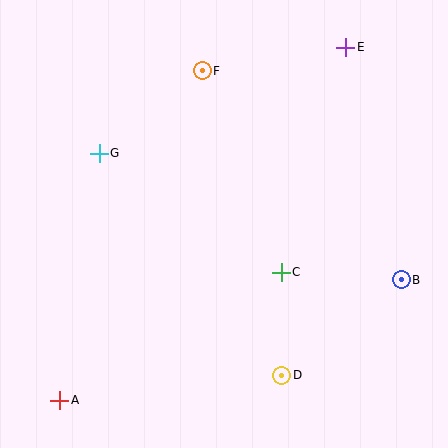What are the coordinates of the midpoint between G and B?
The midpoint between G and B is at (250, 217).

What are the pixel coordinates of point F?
Point F is at (202, 71).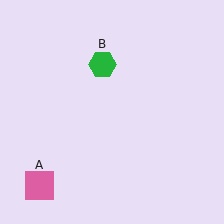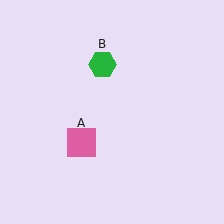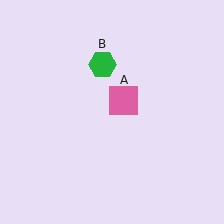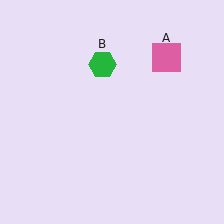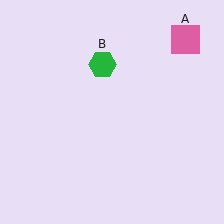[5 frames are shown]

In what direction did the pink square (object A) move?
The pink square (object A) moved up and to the right.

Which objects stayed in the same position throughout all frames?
Green hexagon (object B) remained stationary.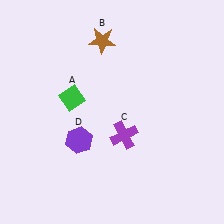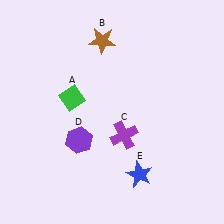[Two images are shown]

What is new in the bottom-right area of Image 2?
A blue star (E) was added in the bottom-right area of Image 2.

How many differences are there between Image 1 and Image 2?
There is 1 difference between the two images.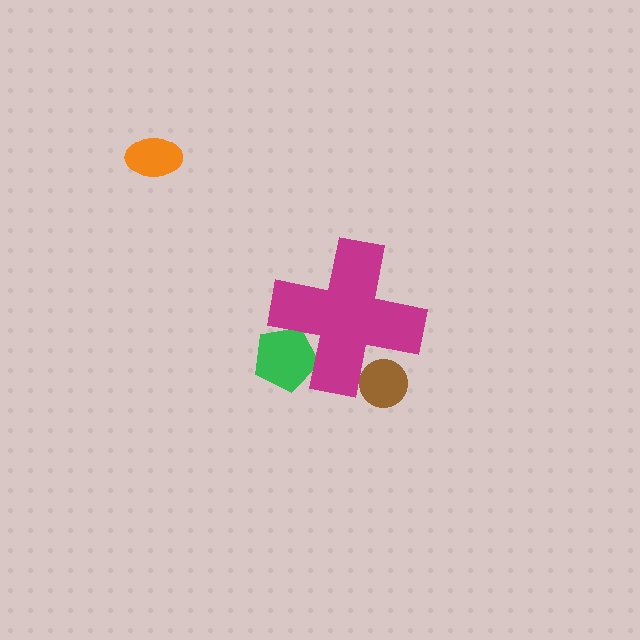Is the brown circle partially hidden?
Yes, the brown circle is partially hidden behind the magenta cross.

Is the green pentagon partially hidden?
Yes, the green pentagon is partially hidden behind the magenta cross.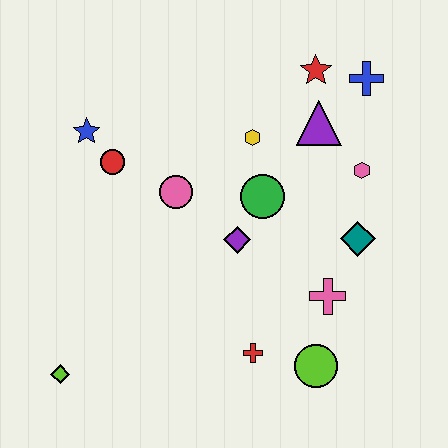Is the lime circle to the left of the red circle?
No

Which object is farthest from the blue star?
The lime circle is farthest from the blue star.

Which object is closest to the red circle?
The blue star is closest to the red circle.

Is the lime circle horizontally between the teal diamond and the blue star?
Yes